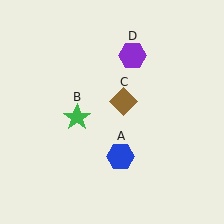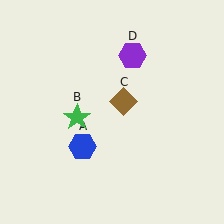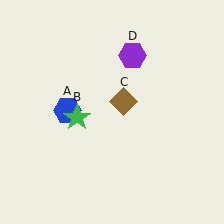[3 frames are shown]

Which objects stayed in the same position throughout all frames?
Green star (object B) and brown diamond (object C) and purple hexagon (object D) remained stationary.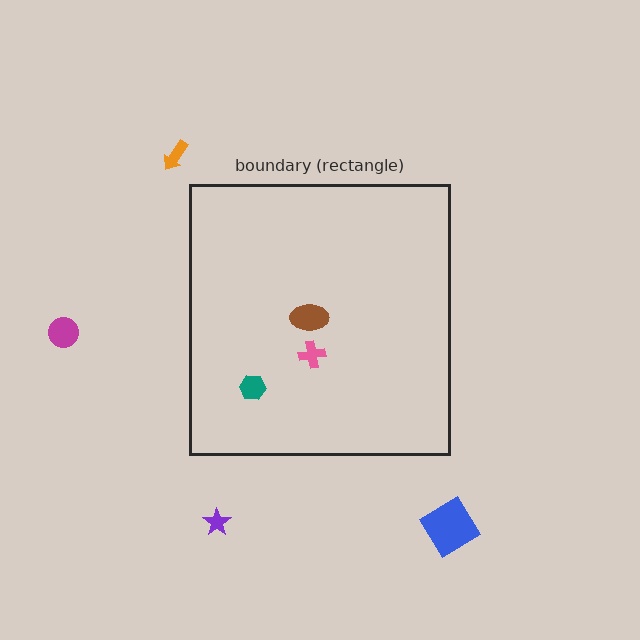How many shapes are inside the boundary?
3 inside, 4 outside.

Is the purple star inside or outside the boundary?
Outside.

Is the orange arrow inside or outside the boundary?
Outside.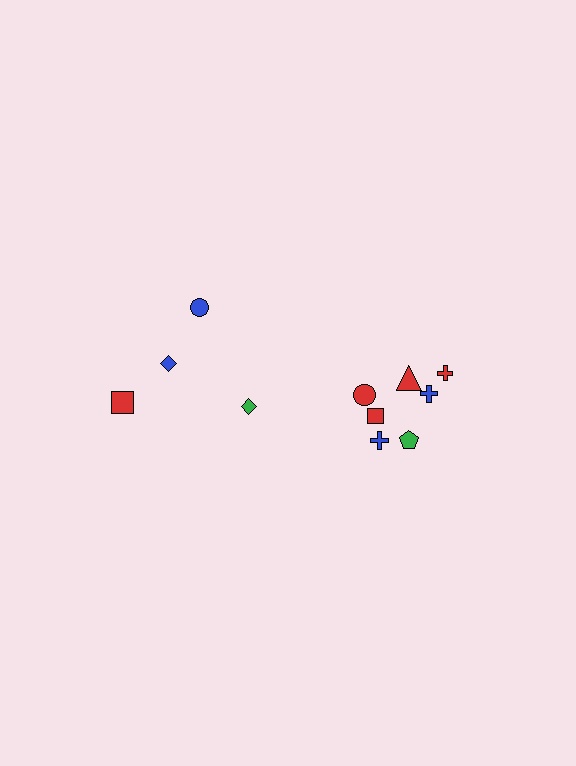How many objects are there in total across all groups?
There are 11 objects.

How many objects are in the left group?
There are 4 objects.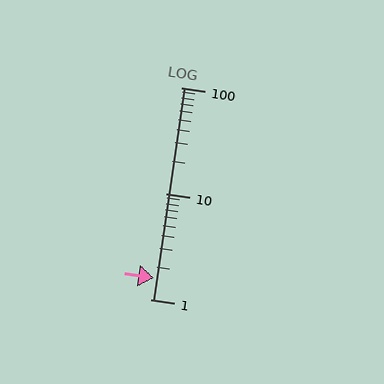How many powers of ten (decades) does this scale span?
The scale spans 2 decades, from 1 to 100.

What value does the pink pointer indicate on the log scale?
The pointer indicates approximately 1.6.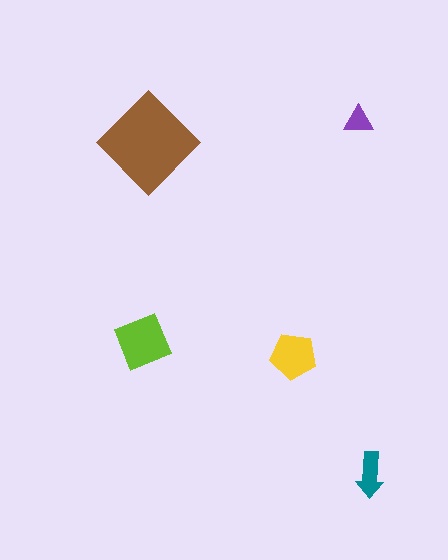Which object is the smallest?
The purple triangle.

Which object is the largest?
The brown diamond.